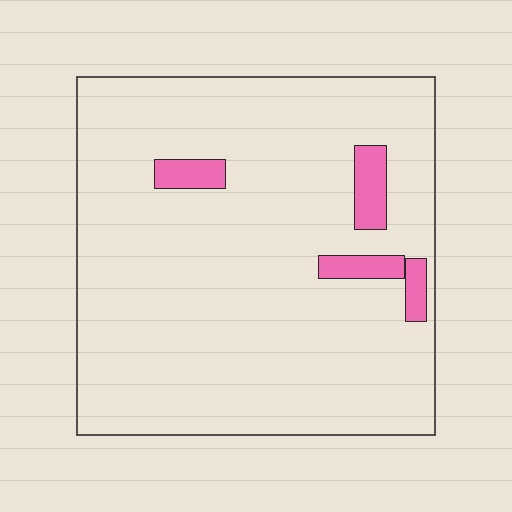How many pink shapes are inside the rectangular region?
4.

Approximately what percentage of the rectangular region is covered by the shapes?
Approximately 5%.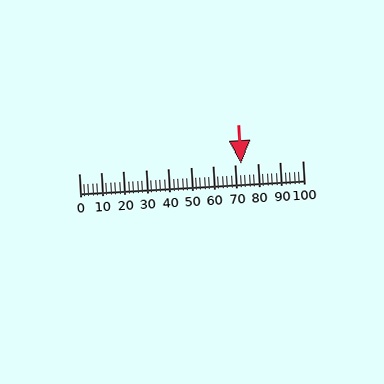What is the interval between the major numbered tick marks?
The major tick marks are spaced 10 units apart.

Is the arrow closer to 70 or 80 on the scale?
The arrow is closer to 70.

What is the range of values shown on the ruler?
The ruler shows values from 0 to 100.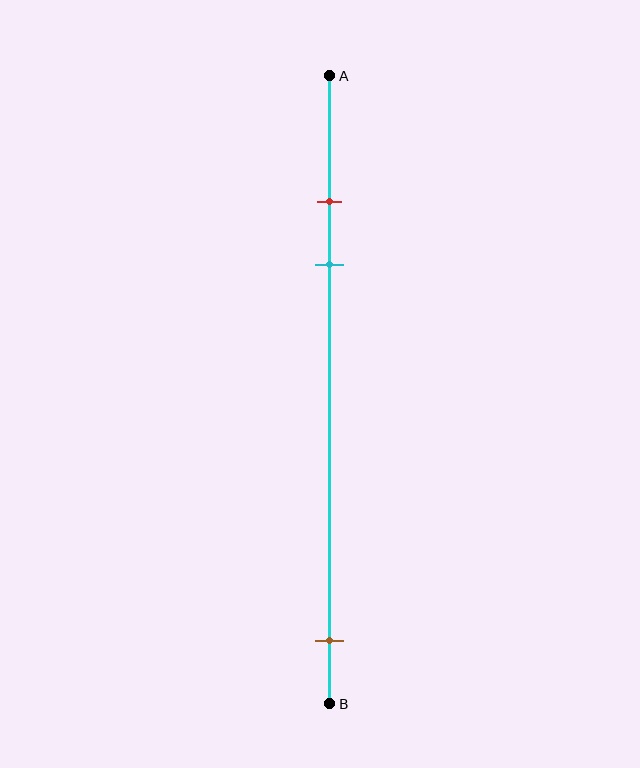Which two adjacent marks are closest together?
The red and cyan marks are the closest adjacent pair.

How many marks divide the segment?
There are 3 marks dividing the segment.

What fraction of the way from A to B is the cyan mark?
The cyan mark is approximately 30% (0.3) of the way from A to B.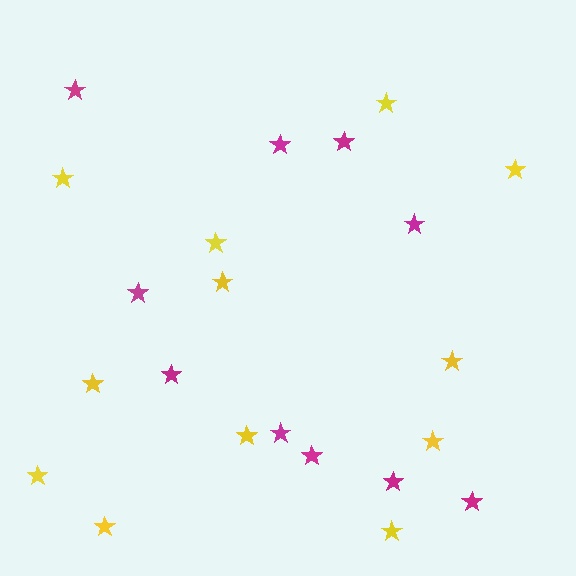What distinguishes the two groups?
There are 2 groups: one group of magenta stars (10) and one group of yellow stars (12).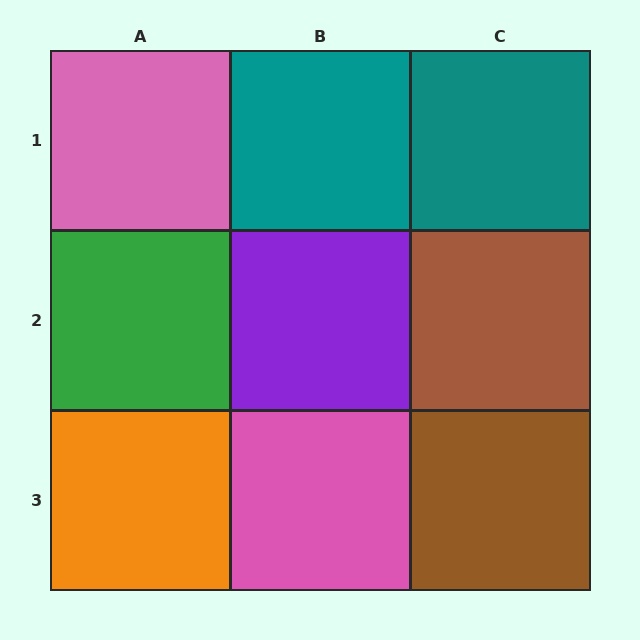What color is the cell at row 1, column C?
Teal.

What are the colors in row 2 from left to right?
Green, purple, brown.